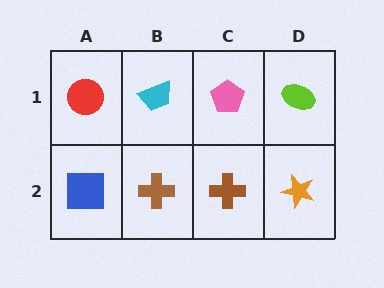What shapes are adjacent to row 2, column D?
A lime ellipse (row 1, column D), a brown cross (row 2, column C).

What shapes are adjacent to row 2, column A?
A red circle (row 1, column A), a brown cross (row 2, column B).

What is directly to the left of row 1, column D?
A pink pentagon.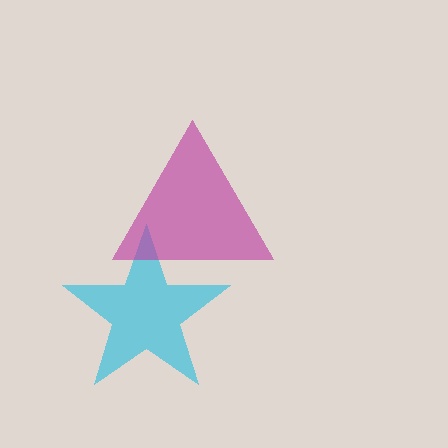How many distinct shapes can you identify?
There are 2 distinct shapes: a cyan star, a magenta triangle.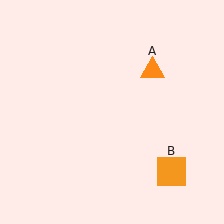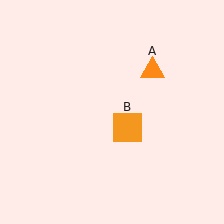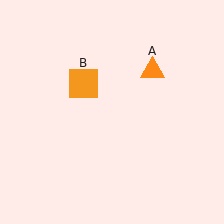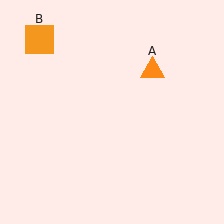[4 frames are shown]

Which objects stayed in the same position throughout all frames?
Orange triangle (object A) remained stationary.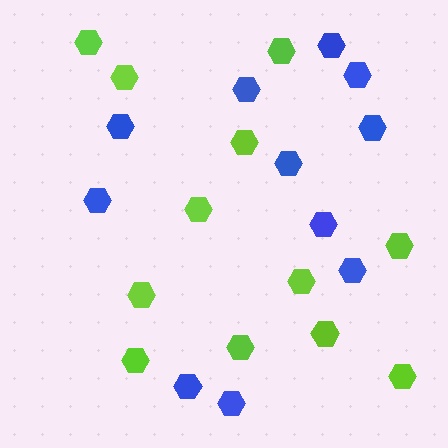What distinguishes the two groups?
There are 2 groups: one group of blue hexagons (11) and one group of lime hexagons (12).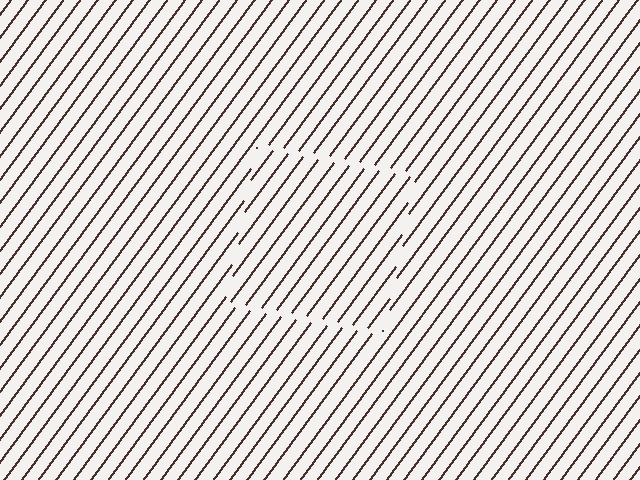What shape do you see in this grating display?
An illusory square. The interior of the shape contains the same grating, shifted by half a period — the contour is defined by the phase discontinuity where line-ends from the inner and outer gratings abut.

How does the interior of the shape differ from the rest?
The interior of the shape contains the same grating, shifted by half a period — the contour is defined by the phase discontinuity where line-ends from the inner and outer gratings abut.